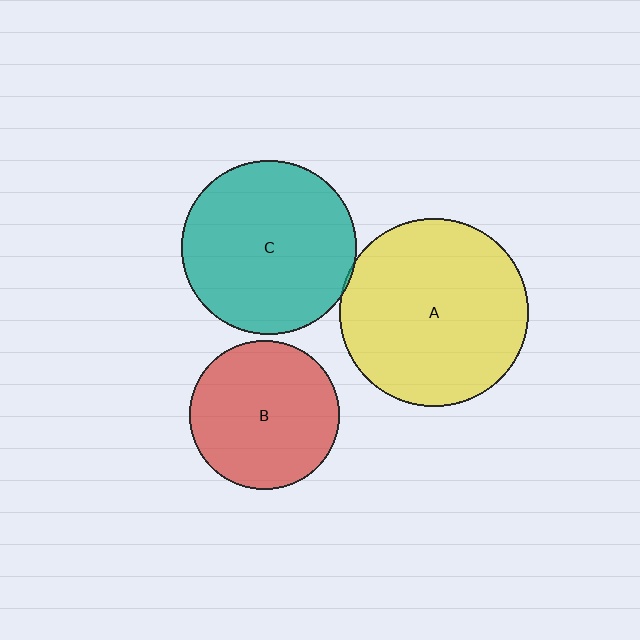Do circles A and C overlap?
Yes.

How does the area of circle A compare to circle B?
Approximately 1.6 times.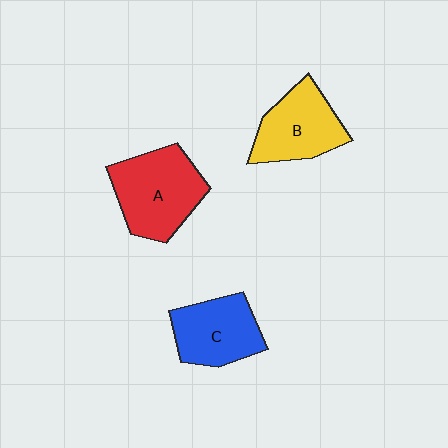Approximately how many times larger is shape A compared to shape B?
Approximately 1.2 times.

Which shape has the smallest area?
Shape C (blue).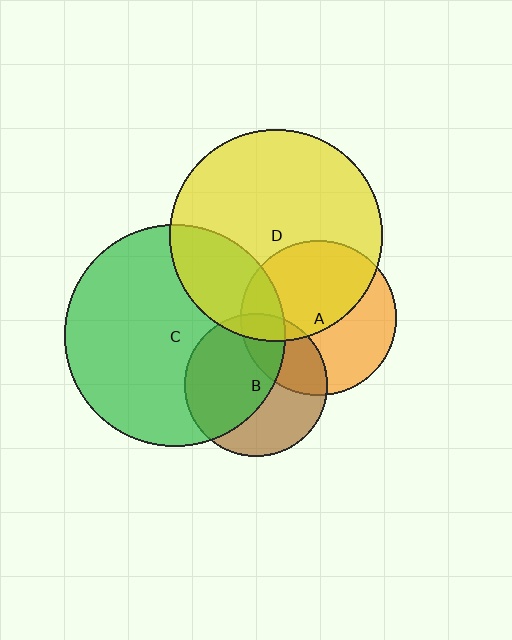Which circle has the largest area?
Circle C (green).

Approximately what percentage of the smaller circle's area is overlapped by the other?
Approximately 10%.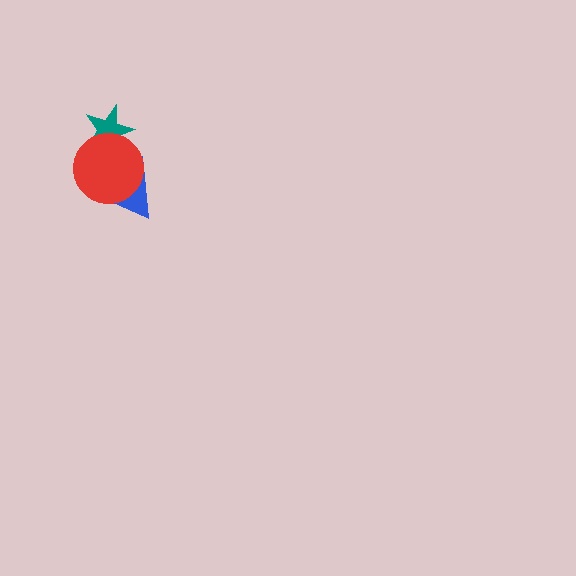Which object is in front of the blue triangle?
The red circle is in front of the blue triangle.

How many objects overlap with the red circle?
2 objects overlap with the red circle.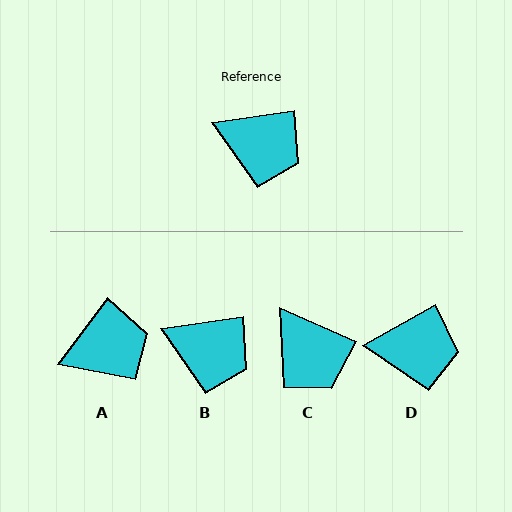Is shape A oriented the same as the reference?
No, it is off by about 45 degrees.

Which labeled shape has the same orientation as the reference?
B.